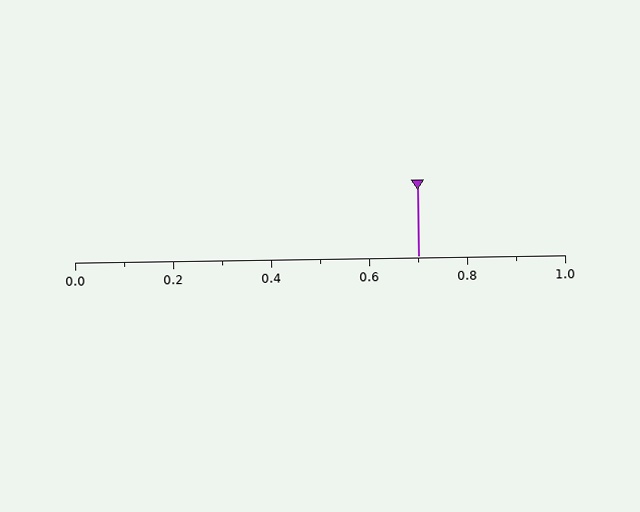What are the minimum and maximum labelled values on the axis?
The axis runs from 0.0 to 1.0.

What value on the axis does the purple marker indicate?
The marker indicates approximately 0.7.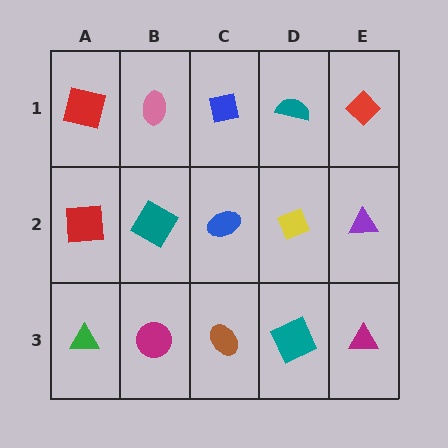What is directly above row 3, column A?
A red square.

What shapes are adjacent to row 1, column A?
A red square (row 2, column A), a pink ellipse (row 1, column B).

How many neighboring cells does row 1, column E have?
2.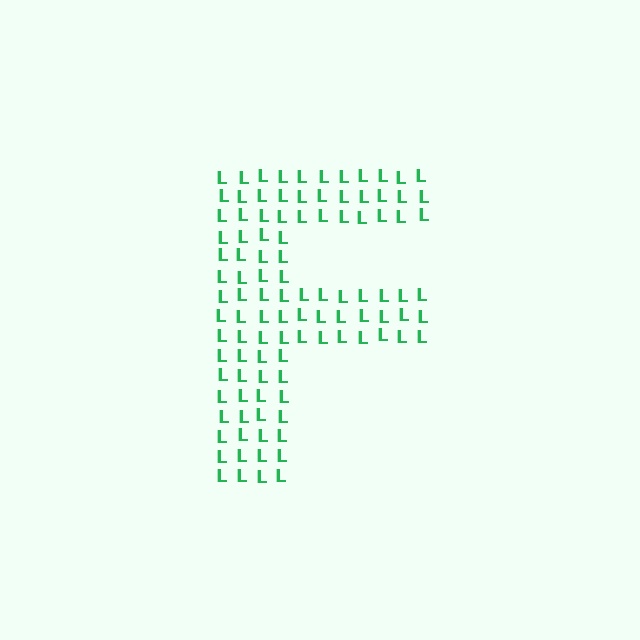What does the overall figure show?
The overall figure shows the letter F.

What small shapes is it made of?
It is made of small letter L's.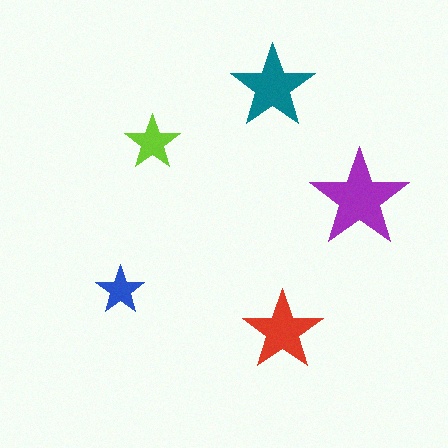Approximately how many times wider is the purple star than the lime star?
About 2 times wider.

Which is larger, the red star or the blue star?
The red one.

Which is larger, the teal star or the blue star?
The teal one.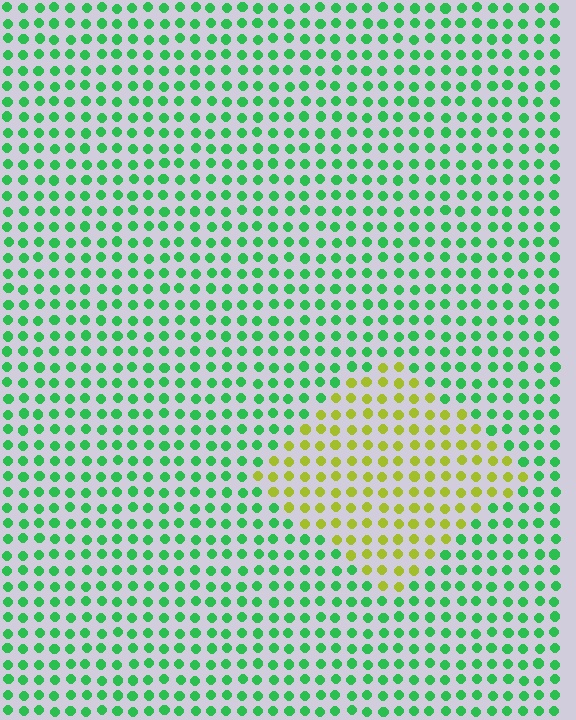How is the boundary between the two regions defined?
The boundary is defined purely by a slight shift in hue (about 63 degrees). Spacing, size, and orientation are identical on both sides.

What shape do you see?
I see a diamond.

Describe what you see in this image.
The image is filled with small green elements in a uniform arrangement. A diamond-shaped region is visible where the elements are tinted to a slightly different hue, forming a subtle color boundary.